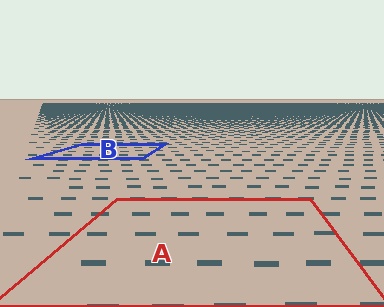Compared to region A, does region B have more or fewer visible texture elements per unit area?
Region B has more texture elements per unit area — they are packed more densely because it is farther away.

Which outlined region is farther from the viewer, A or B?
Region B is farther from the viewer — the texture elements inside it appear smaller and more densely packed.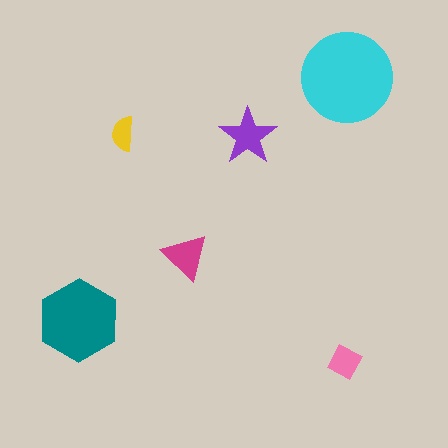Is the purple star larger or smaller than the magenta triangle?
Larger.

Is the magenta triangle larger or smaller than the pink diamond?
Larger.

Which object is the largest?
The cyan circle.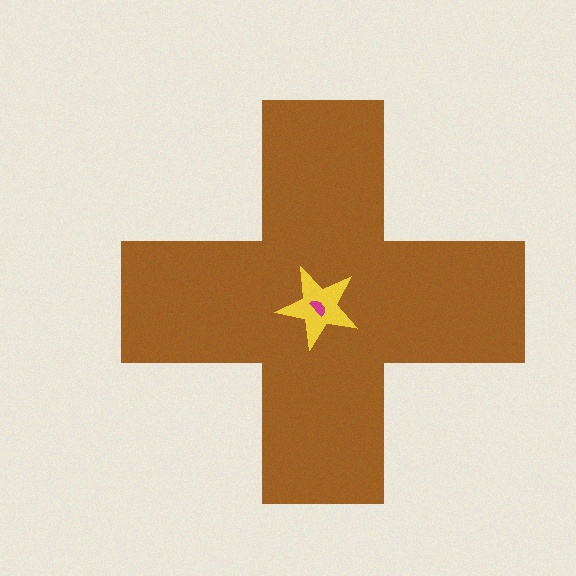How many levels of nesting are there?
3.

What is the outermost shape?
The brown cross.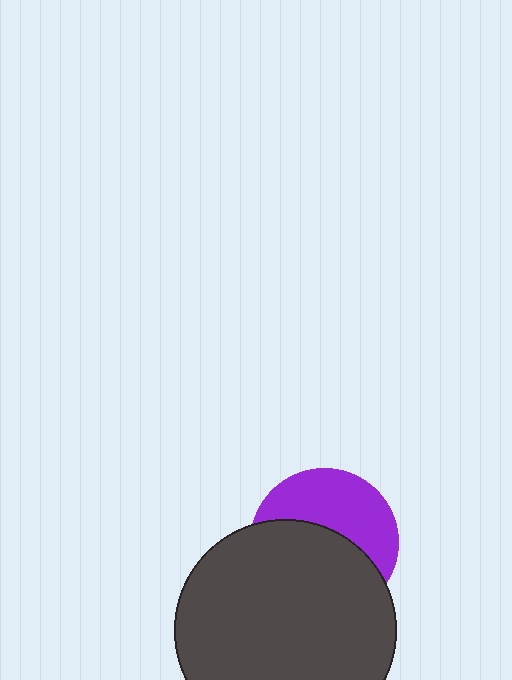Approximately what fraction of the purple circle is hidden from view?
Roughly 55% of the purple circle is hidden behind the dark gray circle.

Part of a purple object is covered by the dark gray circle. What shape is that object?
It is a circle.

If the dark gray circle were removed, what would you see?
You would see the complete purple circle.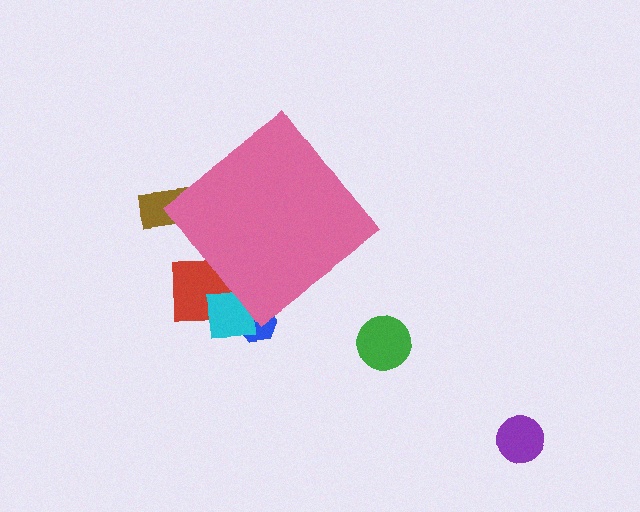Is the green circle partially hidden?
No, the green circle is fully visible.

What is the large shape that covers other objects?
A pink diamond.